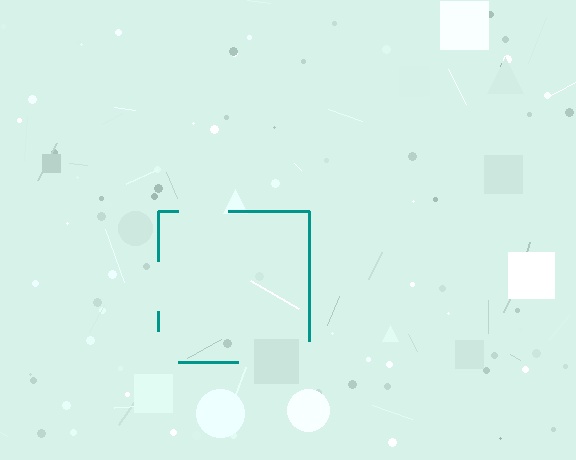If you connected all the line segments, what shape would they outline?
They would outline a square.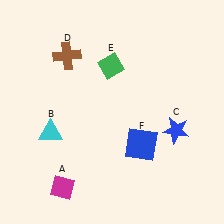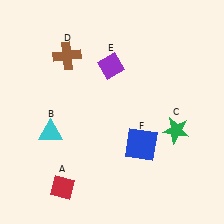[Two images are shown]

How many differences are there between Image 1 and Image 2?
There are 3 differences between the two images.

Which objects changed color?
A changed from magenta to red. C changed from blue to green. E changed from green to purple.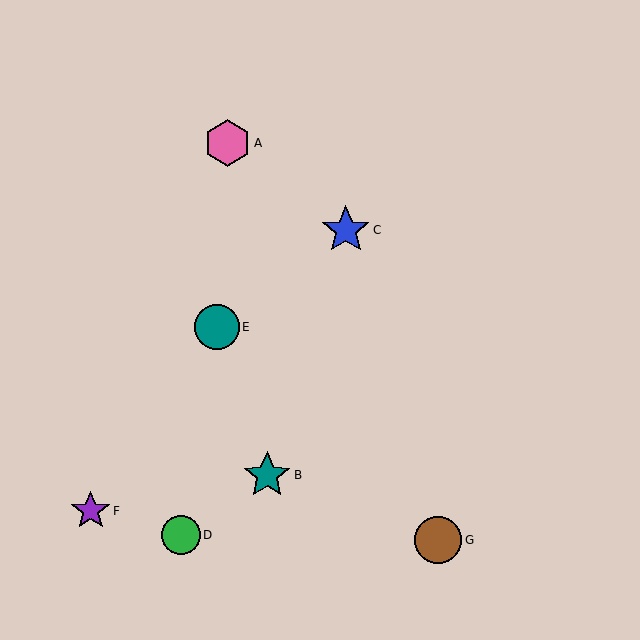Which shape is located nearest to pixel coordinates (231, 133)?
The pink hexagon (labeled A) at (228, 143) is nearest to that location.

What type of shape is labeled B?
Shape B is a teal star.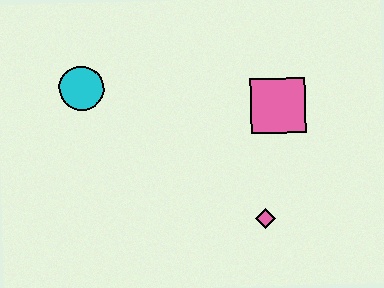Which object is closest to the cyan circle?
The pink square is closest to the cyan circle.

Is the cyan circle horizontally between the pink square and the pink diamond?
No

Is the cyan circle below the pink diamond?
No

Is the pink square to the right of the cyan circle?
Yes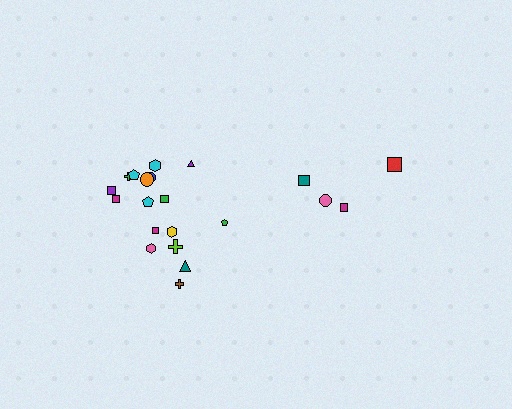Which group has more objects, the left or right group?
The left group.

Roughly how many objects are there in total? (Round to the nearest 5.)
Roughly 20 objects in total.